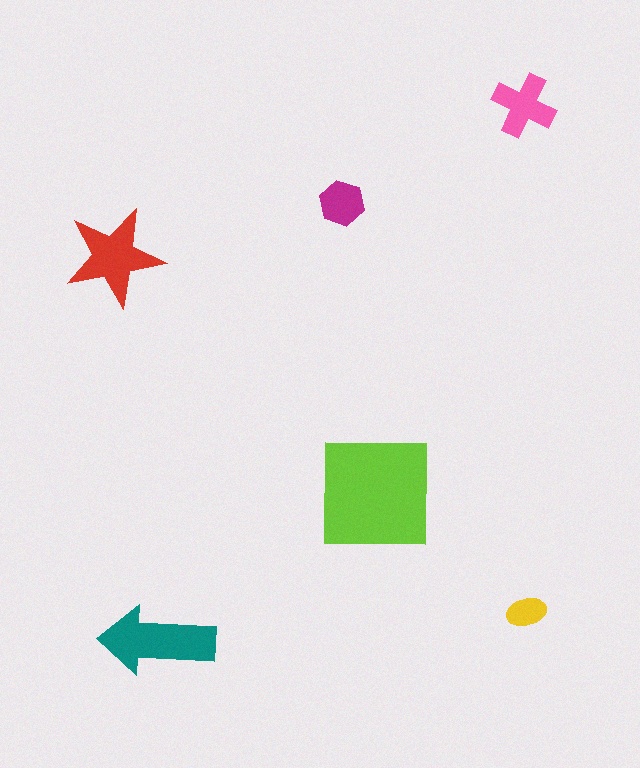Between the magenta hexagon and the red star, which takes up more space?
The red star.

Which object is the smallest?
The yellow ellipse.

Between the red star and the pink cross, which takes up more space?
The red star.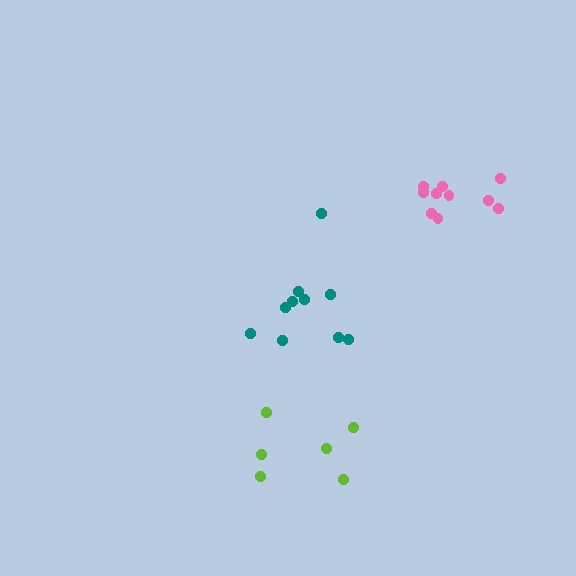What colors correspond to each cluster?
The clusters are colored: pink, lime, teal.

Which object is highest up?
The pink cluster is topmost.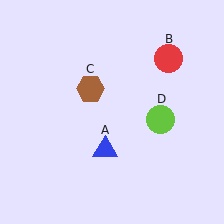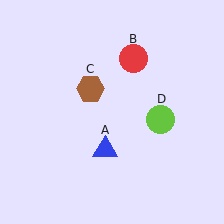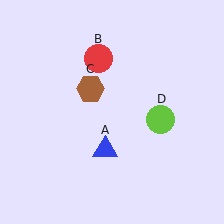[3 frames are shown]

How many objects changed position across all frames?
1 object changed position: red circle (object B).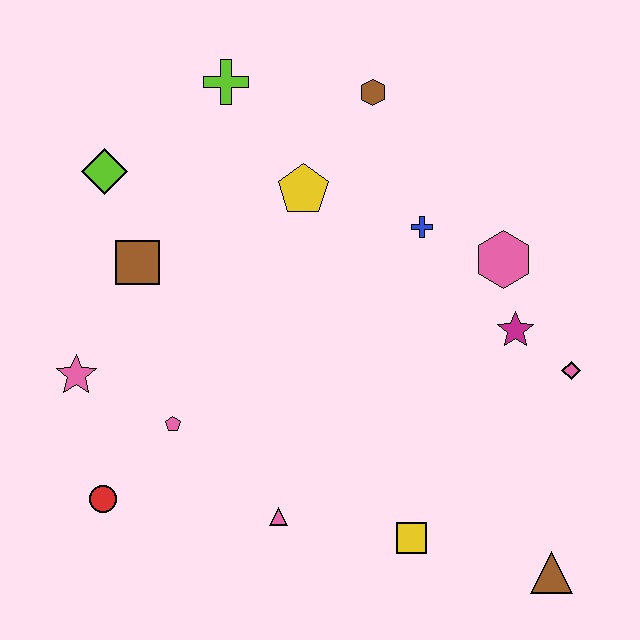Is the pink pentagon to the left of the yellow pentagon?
Yes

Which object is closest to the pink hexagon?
The magenta star is closest to the pink hexagon.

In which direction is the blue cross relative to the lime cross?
The blue cross is to the right of the lime cross.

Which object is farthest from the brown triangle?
The lime diamond is farthest from the brown triangle.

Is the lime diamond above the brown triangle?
Yes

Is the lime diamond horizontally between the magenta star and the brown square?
No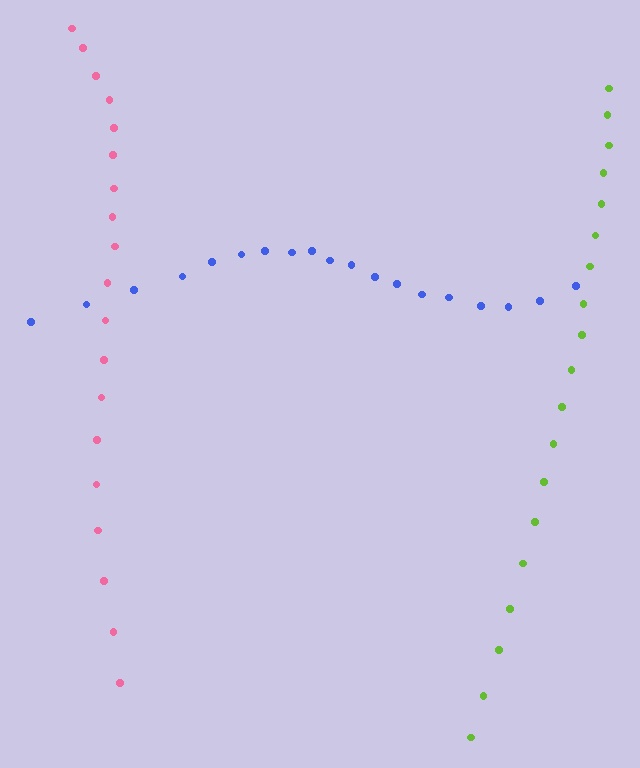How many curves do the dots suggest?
There are 3 distinct paths.